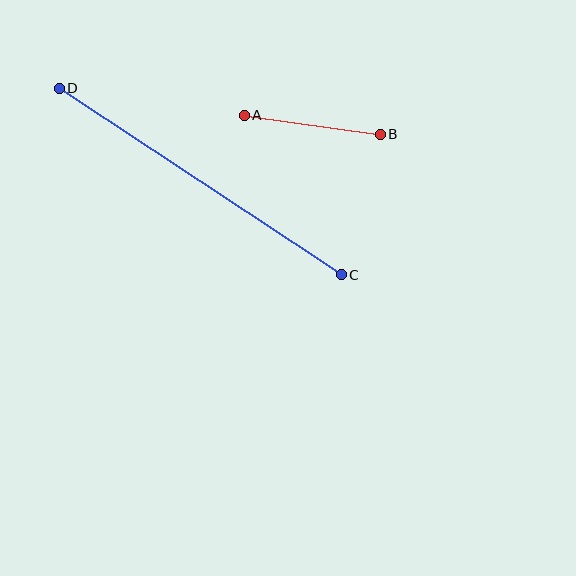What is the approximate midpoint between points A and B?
The midpoint is at approximately (312, 125) pixels.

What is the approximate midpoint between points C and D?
The midpoint is at approximately (200, 182) pixels.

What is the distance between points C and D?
The distance is approximately 338 pixels.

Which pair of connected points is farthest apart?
Points C and D are farthest apart.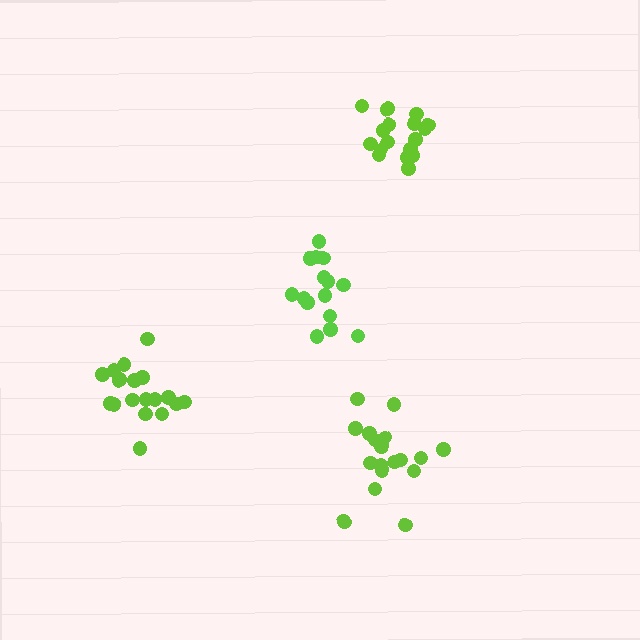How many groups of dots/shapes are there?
There are 4 groups.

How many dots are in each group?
Group 1: 15 dots, Group 2: 18 dots, Group 3: 19 dots, Group 4: 17 dots (69 total).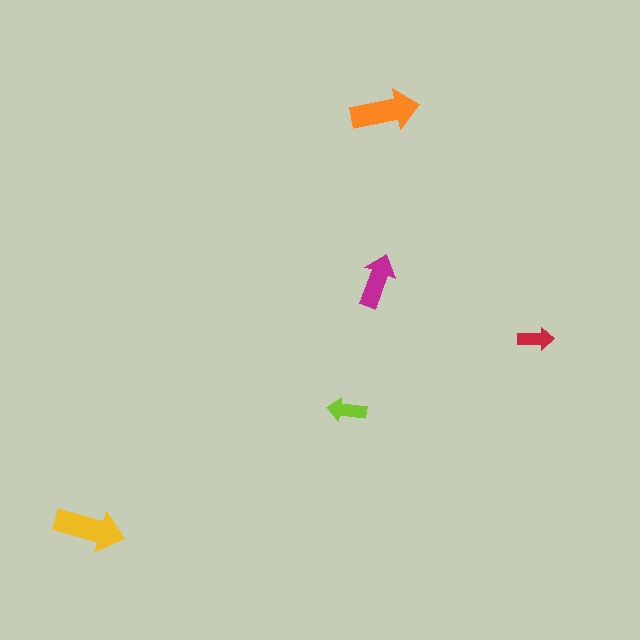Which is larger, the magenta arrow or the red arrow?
The magenta one.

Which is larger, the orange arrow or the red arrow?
The orange one.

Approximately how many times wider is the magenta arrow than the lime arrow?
About 1.5 times wider.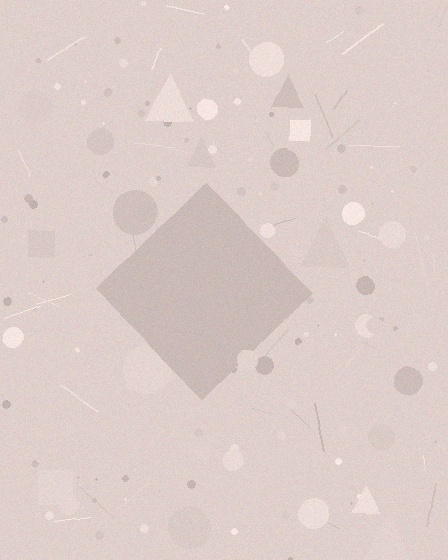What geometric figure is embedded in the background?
A diamond is embedded in the background.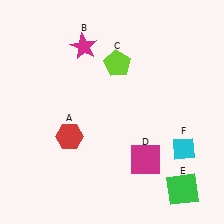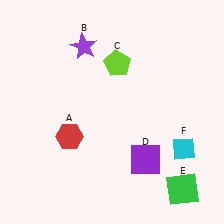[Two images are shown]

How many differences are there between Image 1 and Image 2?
There are 2 differences between the two images.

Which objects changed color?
B changed from magenta to purple. D changed from magenta to purple.